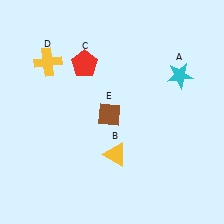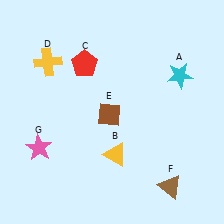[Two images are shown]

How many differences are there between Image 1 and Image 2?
There are 2 differences between the two images.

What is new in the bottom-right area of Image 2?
A brown triangle (F) was added in the bottom-right area of Image 2.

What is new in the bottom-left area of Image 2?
A pink star (G) was added in the bottom-left area of Image 2.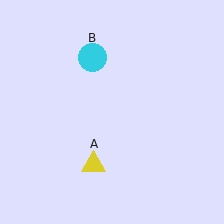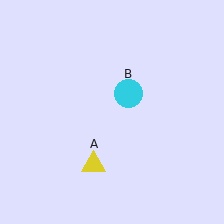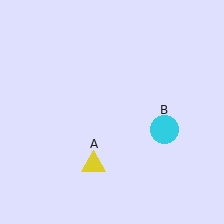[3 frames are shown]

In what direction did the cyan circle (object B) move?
The cyan circle (object B) moved down and to the right.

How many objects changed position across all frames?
1 object changed position: cyan circle (object B).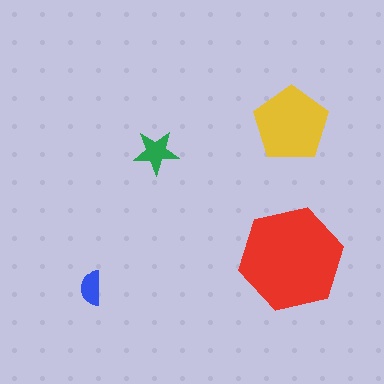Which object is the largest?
The red hexagon.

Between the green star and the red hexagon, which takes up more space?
The red hexagon.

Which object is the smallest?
The blue semicircle.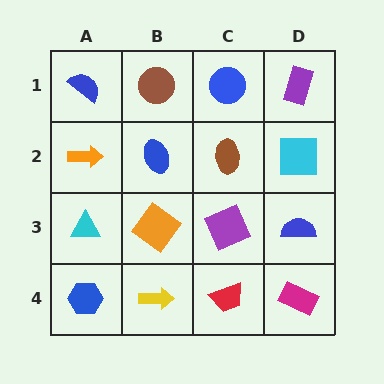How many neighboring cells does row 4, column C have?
3.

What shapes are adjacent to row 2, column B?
A brown circle (row 1, column B), an orange diamond (row 3, column B), an orange arrow (row 2, column A), a brown ellipse (row 2, column C).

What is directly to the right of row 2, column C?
A cyan square.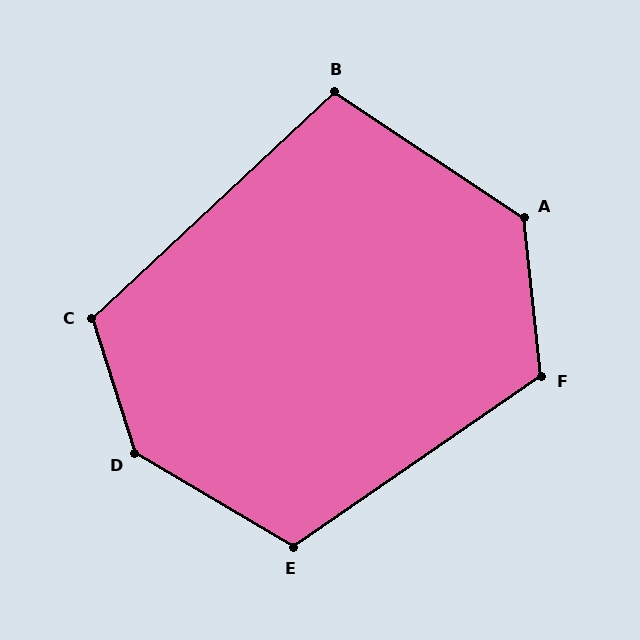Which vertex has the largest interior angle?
D, at approximately 138 degrees.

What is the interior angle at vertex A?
Approximately 130 degrees (obtuse).